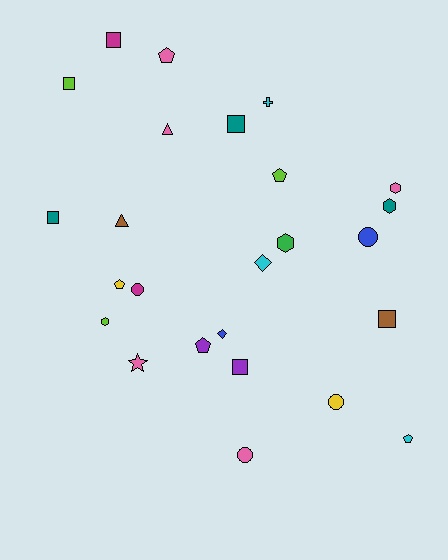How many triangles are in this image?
There are 2 triangles.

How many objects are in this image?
There are 25 objects.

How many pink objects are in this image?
There are 5 pink objects.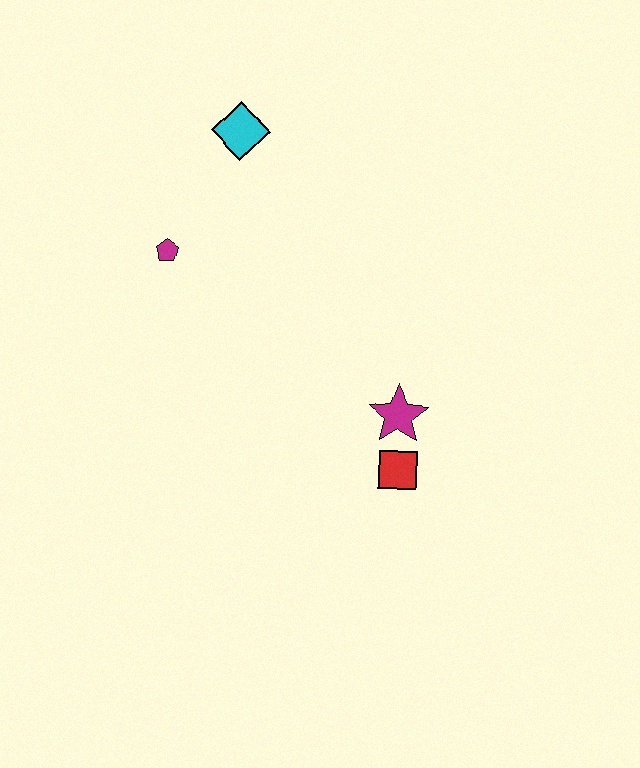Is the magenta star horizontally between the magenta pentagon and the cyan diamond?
No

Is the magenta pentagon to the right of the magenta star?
No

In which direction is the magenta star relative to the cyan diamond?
The magenta star is below the cyan diamond.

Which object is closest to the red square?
The magenta star is closest to the red square.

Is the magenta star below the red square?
No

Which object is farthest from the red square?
The cyan diamond is farthest from the red square.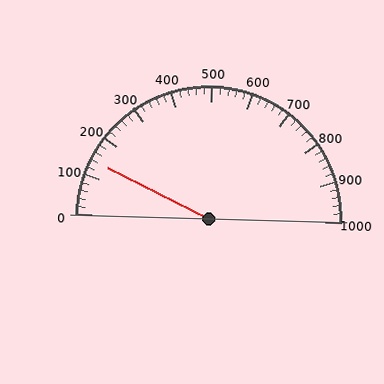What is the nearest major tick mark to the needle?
The nearest major tick mark is 100.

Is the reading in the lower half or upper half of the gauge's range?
The reading is in the lower half of the range (0 to 1000).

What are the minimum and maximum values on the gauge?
The gauge ranges from 0 to 1000.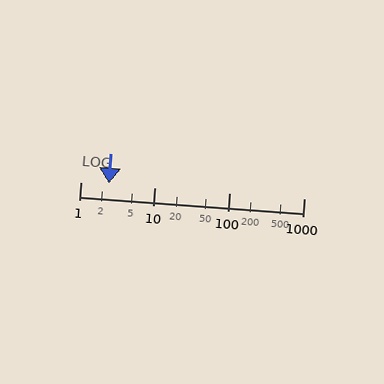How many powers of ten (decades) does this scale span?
The scale spans 3 decades, from 1 to 1000.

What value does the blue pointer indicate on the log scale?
The pointer indicates approximately 2.4.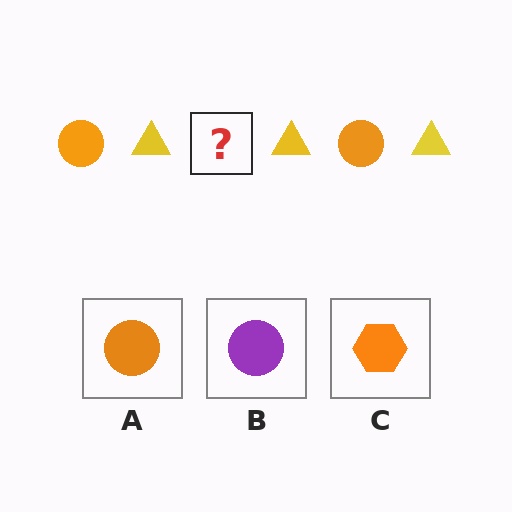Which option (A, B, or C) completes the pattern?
A.